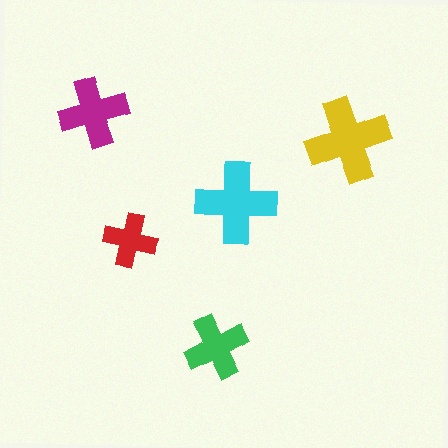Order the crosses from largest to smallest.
the yellow one, the cyan one, the magenta one, the green one, the red one.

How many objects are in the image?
There are 5 objects in the image.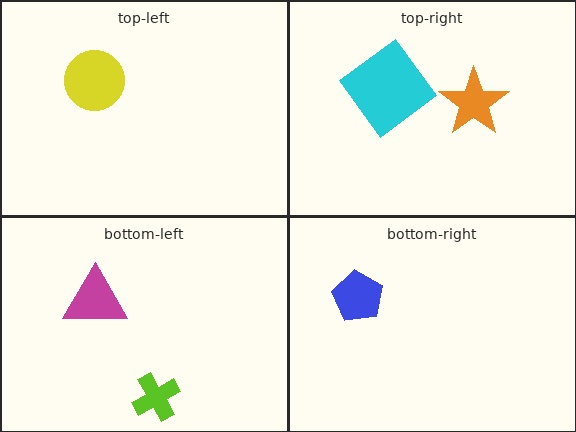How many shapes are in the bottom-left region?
2.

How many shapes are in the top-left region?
1.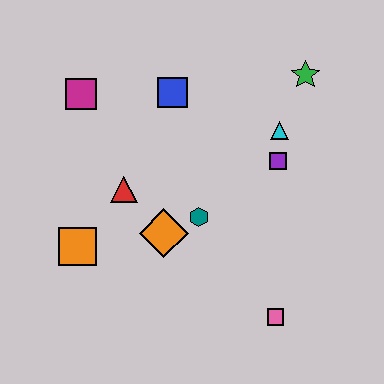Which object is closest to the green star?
The cyan triangle is closest to the green star.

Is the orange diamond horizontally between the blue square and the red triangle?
Yes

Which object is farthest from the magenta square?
The pink square is farthest from the magenta square.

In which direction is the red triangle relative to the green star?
The red triangle is to the left of the green star.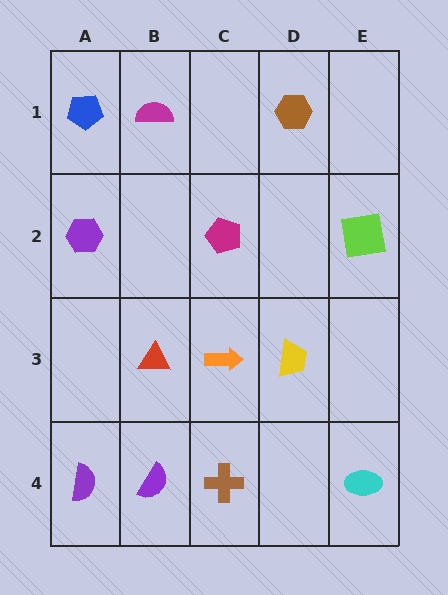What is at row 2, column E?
A lime square.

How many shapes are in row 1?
3 shapes.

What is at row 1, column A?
A blue pentagon.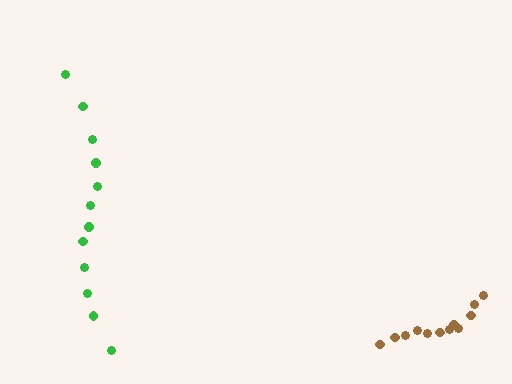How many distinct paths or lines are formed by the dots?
There are 2 distinct paths.